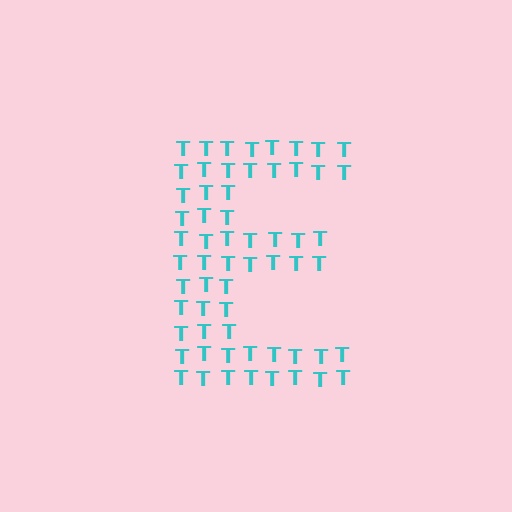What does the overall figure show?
The overall figure shows the letter E.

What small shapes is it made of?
It is made of small letter T's.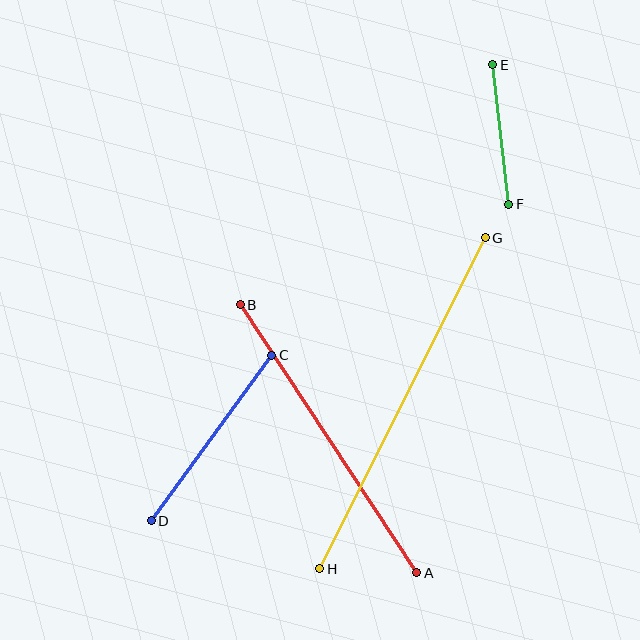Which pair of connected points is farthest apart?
Points G and H are farthest apart.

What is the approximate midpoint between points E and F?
The midpoint is at approximately (501, 135) pixels.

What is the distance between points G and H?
The distance is approximately 370 pixels.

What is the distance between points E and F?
The distance is approximately 141 pixels.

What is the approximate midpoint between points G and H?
The midpoint is at approximately (402, 403) pixels.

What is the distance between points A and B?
The distance is approximately 321 pixels.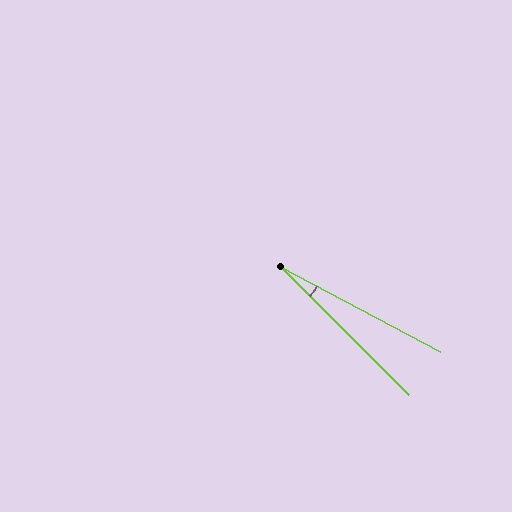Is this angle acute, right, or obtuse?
It is acute.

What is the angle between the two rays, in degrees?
Approximately 17 degrees.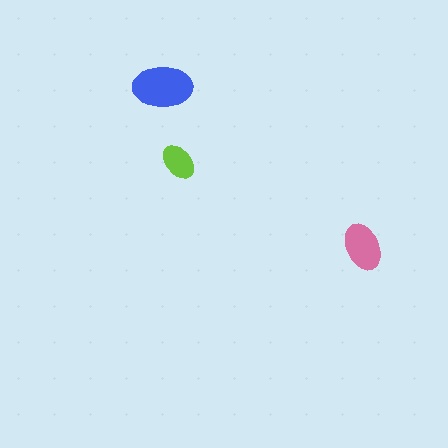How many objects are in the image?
There are 3 objects in the image.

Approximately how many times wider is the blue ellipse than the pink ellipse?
About 1.5 times wider.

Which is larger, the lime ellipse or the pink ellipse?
The pink one.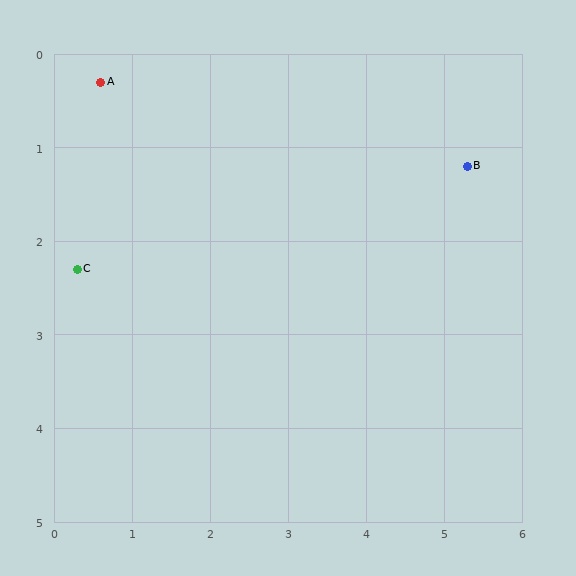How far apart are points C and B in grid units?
Points C and B are about 5.1 grid units apart.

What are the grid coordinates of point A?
Point A is at approximately (0.6, 0.3).